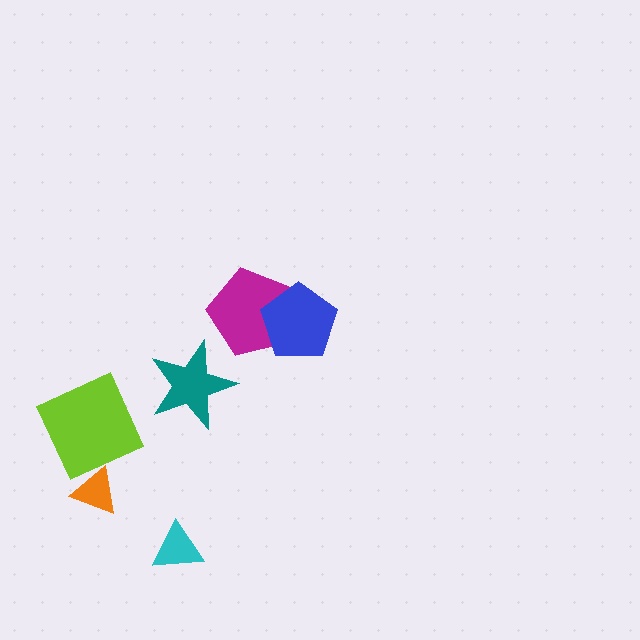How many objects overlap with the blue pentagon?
1 object overlaps with the blue pentagon.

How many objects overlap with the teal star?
0 objects overlap with the teal star.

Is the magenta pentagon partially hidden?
Yes, it is partially covered by another shape.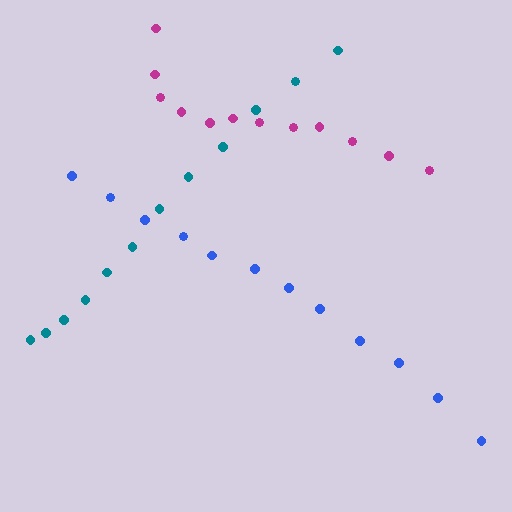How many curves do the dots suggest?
There are 3 distinct paths.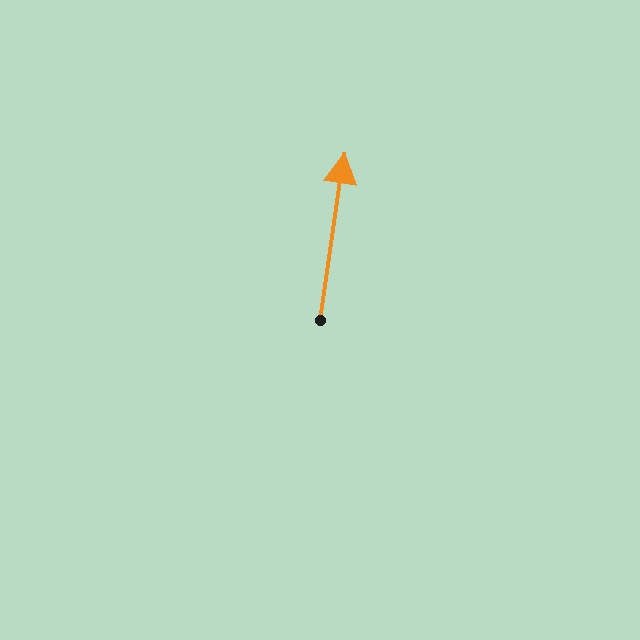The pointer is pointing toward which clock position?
Roughly 12 o'clock.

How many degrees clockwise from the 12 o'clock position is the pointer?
Approximately 8 degrees.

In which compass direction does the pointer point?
North.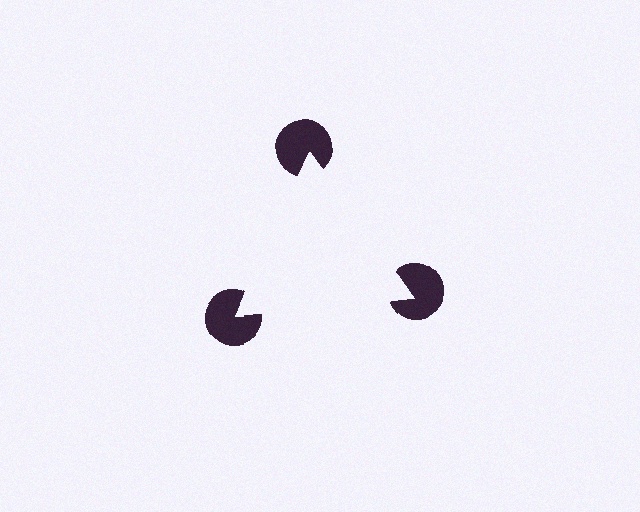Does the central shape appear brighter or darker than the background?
It typically appears slightly brighter than the background, even though no actual brightness change is drawn.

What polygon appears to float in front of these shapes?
An illusory triangle — its edges are inferred from the aligned wedge cuts in the pac-man discs, not physically drawn.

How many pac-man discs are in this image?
There are 3 — one at each vertex of the illusory triangle.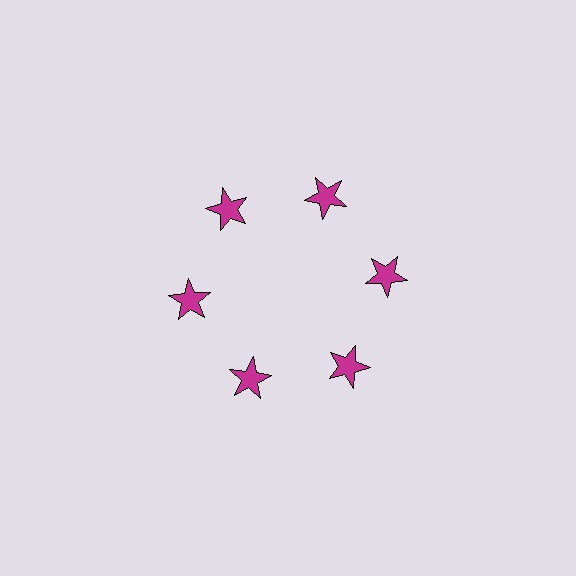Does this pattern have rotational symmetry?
Yes, this pattern has 6-fold rotational symmetry. It looks the same after rotating 60 degrees around the center.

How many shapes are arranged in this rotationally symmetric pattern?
There are 6 shapes, arranged in 6 groups of 1.